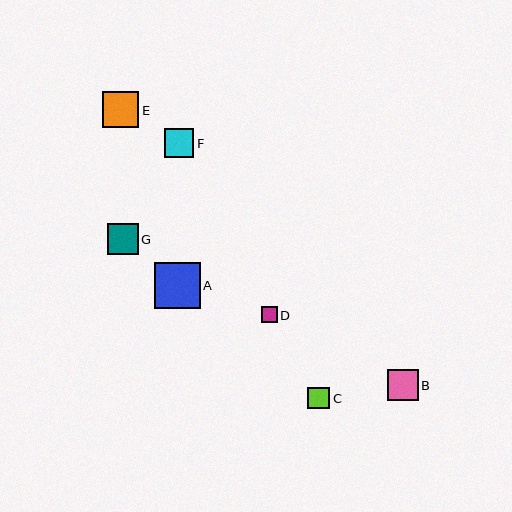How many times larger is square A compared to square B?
Square A is approximately 1.5 times the size of square B.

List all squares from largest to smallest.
From largest to smallest: A, E, B, G, F, C, D.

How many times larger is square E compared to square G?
Square E is approximately 1.2 times the size of square G.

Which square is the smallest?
Square D is the smallest with a size of approximately 16 pixels.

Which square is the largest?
Square A is the largest with a size of approximately 46 pixels.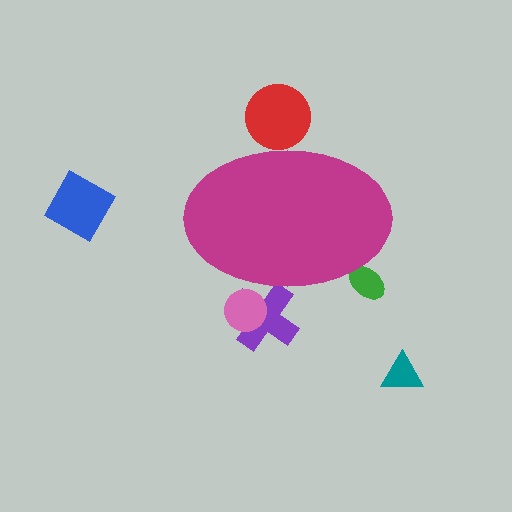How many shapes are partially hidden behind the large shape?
4 shapes are partially hidden.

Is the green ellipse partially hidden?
Yes, the green ellipse is partially hidden behind the magenta ellipse.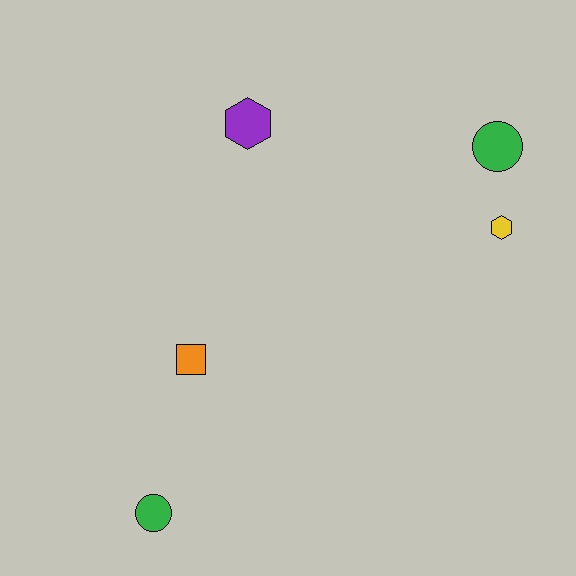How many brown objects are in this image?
There are no brown objects.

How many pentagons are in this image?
There are no pentagons.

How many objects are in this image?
There are 5 objects.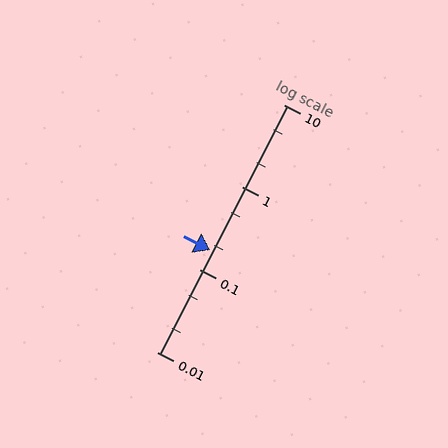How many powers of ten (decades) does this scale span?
The scale spans 3 decades, from 0.01 to 10.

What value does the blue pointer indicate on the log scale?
The pointer indicates approximately 0.17.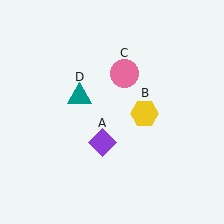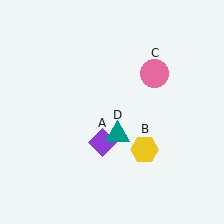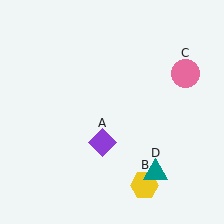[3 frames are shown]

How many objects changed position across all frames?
3 objects changed position: yellow hexagon (object B), pink circle (object C), teal triangle (object D).